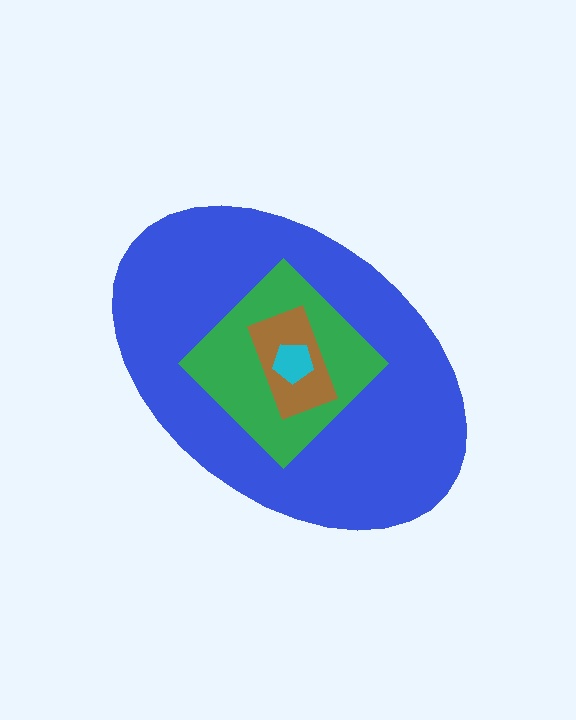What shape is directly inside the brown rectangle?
The cyan pentagon.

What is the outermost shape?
The blue ellipse.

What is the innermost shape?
The cyan pentagon.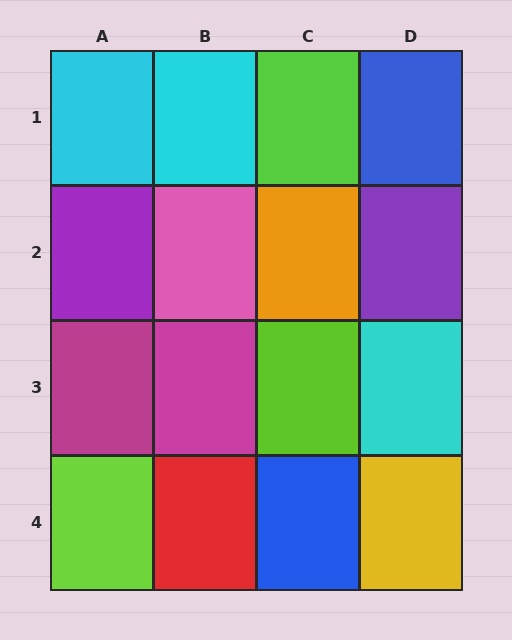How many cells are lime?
3 cells are lime.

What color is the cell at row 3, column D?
Cyan.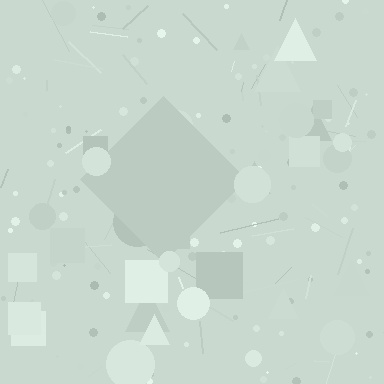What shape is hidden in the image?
A diamond is hidden in the image.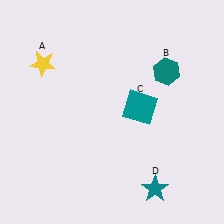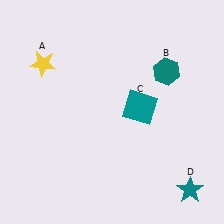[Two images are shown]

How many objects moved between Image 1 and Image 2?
1 object moved between the two images.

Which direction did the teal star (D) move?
The teal star (D) moved right.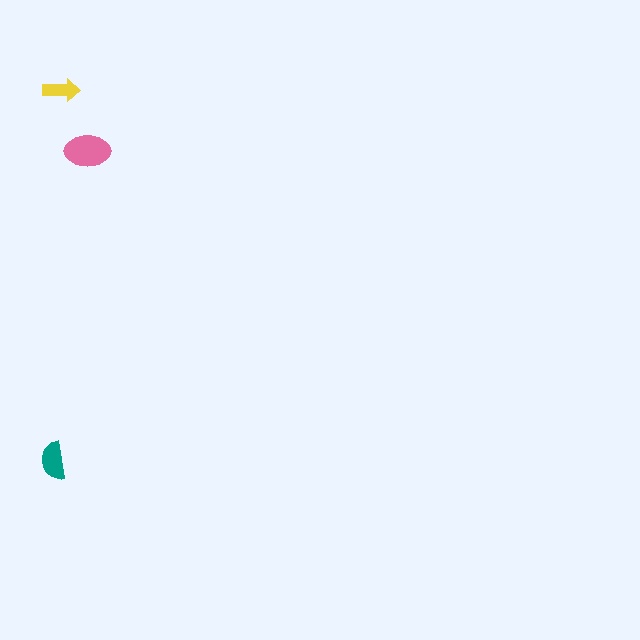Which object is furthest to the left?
The teal semicircle is leftmost.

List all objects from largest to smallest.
The pink ellipse, the teal semicircle, the yellow arrow.